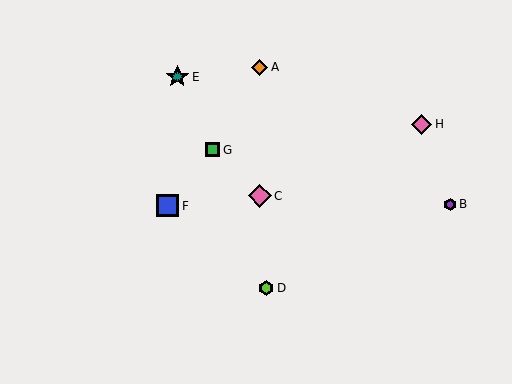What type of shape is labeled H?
Shape H is a pink diamond.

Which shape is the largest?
The pink diamond (labeled C) is the largest.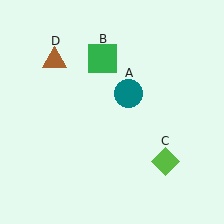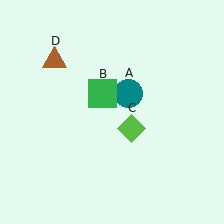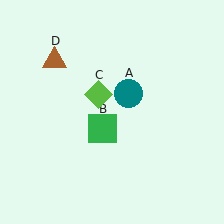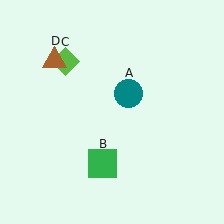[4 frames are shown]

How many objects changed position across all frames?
2 objects changed position: green square (object B), lime diamond (object C).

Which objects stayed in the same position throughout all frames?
Teal circle (object A) and brown triangle (object D) remained stationary.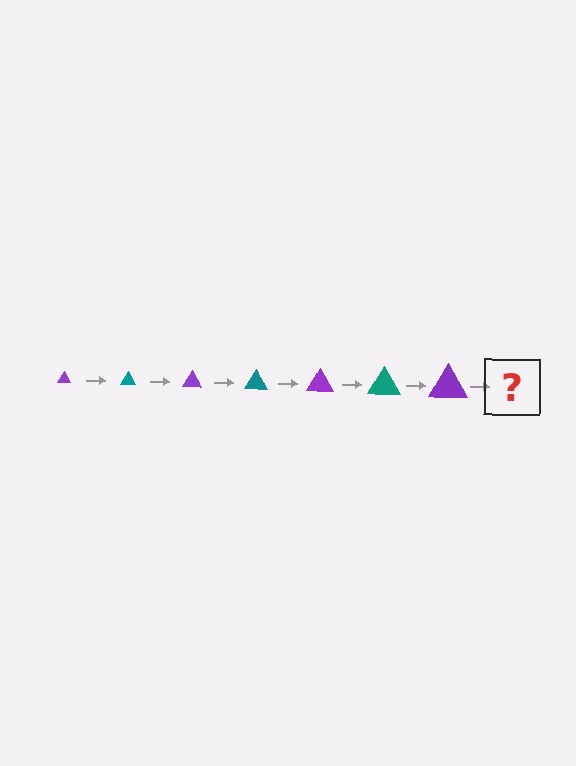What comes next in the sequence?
The next element should be a teal triangle, larger than the previous one.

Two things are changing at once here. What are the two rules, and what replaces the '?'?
The two rules are that the triangle grows larger each step and the color cycles through purple and teal. The '?' should be a teal triangle, larger than the previous one.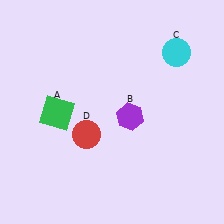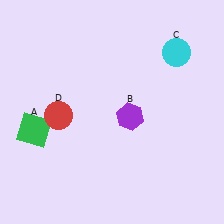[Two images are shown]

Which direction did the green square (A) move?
The green square (A) moved left.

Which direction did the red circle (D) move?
The red circle (D) moved left.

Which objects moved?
The objects that moved are: the green square (A), the red circle (D).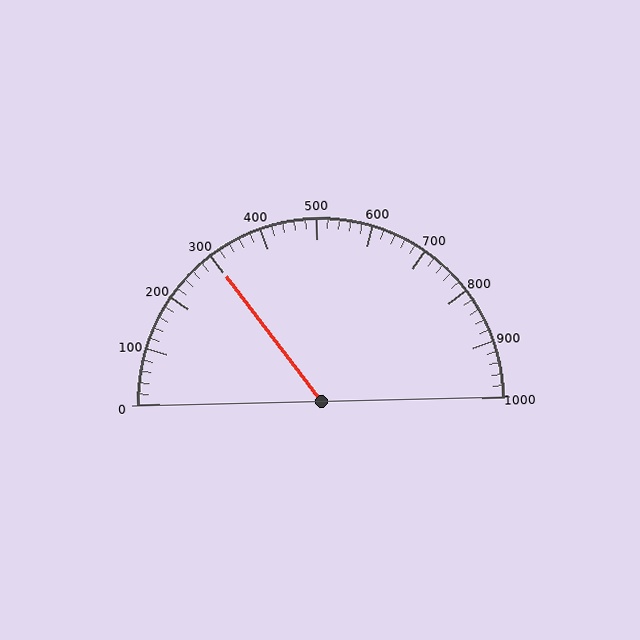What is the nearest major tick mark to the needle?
The nearest major tick mark is 300.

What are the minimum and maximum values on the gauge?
The gauge ranges from 0 to 1000.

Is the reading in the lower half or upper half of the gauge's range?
The reading is in the lower half of the range (0 to 1000).